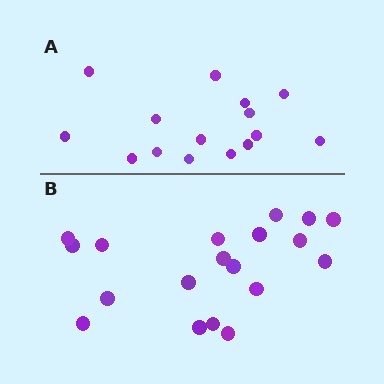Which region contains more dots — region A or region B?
Region B (the bottom region) has more dots.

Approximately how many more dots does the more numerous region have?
Region B has about 4 more dots than region A.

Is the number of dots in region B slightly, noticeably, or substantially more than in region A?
Region B has noticeably more, but not dramatically so. The ratio is roughly 1.3 to 1.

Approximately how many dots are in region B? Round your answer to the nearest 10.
About 20 dots. (The exact count is 19, which rounds to 20.)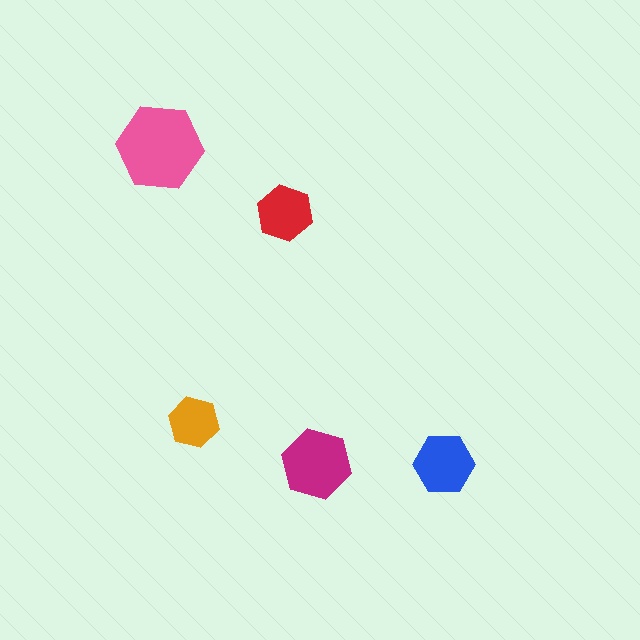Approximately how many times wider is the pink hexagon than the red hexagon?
About 1.5 times wider.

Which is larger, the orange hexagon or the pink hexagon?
The pink one.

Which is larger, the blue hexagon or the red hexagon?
The blue one.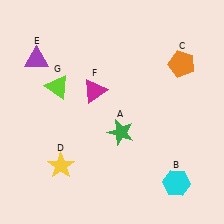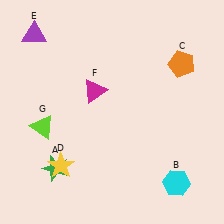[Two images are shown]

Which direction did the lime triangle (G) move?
The lime triangle (G) moved down.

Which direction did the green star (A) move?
The green star (A) moved left.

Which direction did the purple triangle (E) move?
The purple triangle (E) moved up.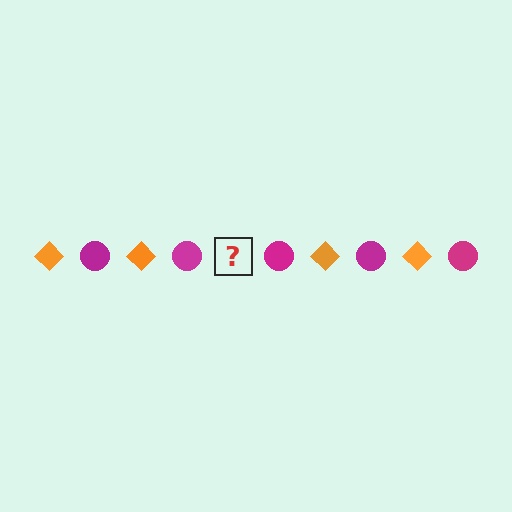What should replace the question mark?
The question mark should be replaced with an orange diamond.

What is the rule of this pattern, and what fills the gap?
The rule is that the pattern alternates between orange diamond and magenta circle. The gap should be filled with an orange diamond.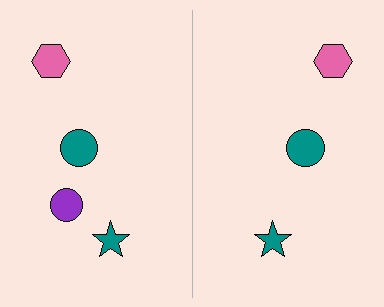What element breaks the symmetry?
A purple circle is missing from the right side.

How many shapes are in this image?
There are 7 shapes in this image.